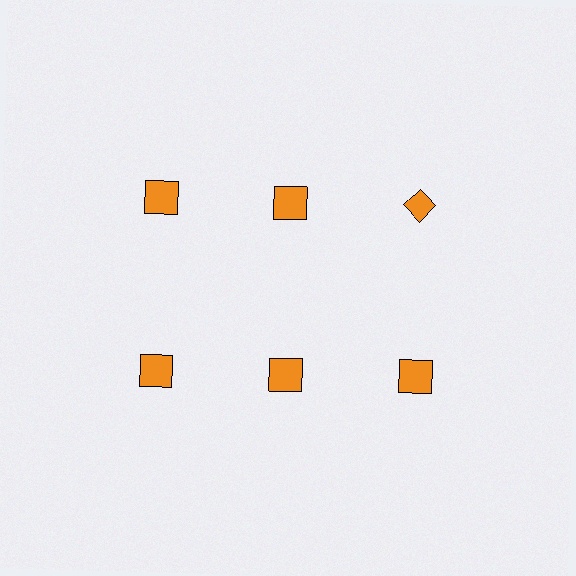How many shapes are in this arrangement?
There are 6 shapes arranged in a grid pattern.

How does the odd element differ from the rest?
It has a different shape: diamond instead of square.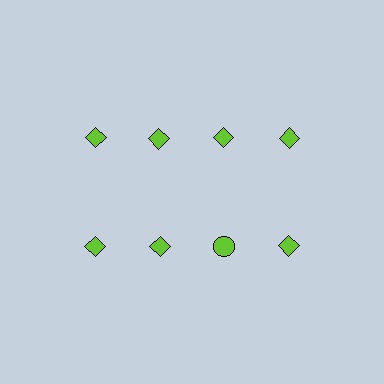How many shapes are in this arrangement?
There are 8 shapes arranged in a grid pattern.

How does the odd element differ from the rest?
It has a different shape: circle instead of diamond.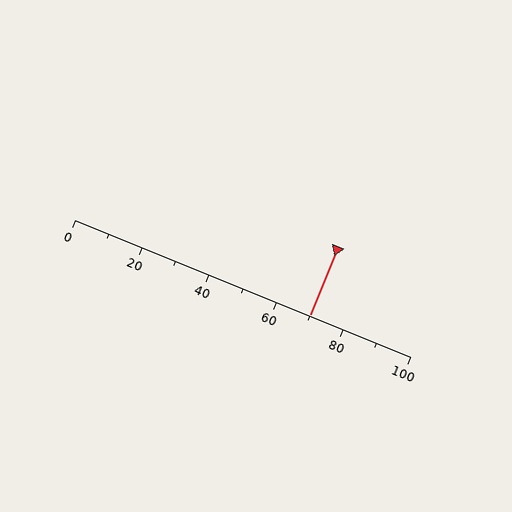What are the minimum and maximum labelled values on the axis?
The axis runs from 0 to 100.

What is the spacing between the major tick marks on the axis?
The major ticks are spaced 20 apart.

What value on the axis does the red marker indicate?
The marker indicates approximately 70.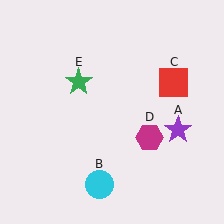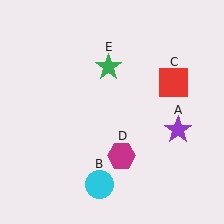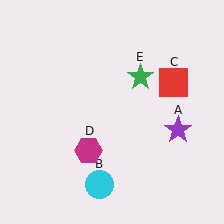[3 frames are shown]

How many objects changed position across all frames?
2 objects changed position: magenta hexagon (object D), green star (object E).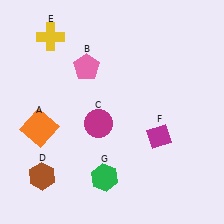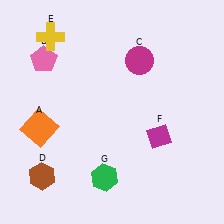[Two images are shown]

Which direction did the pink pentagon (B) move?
The pink pentagon (B) moved left.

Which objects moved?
The objects that moved are: the pink pentagon (B), the magenta circle (C).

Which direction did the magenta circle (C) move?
The magenta circle (C) moved up.